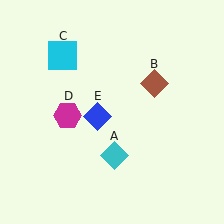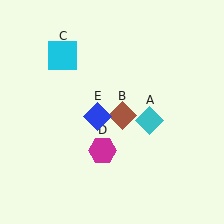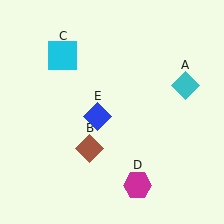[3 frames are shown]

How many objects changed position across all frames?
3 objects changed position: cyan diamond (object A), brown diamond (object B), magenta hexagon (object D).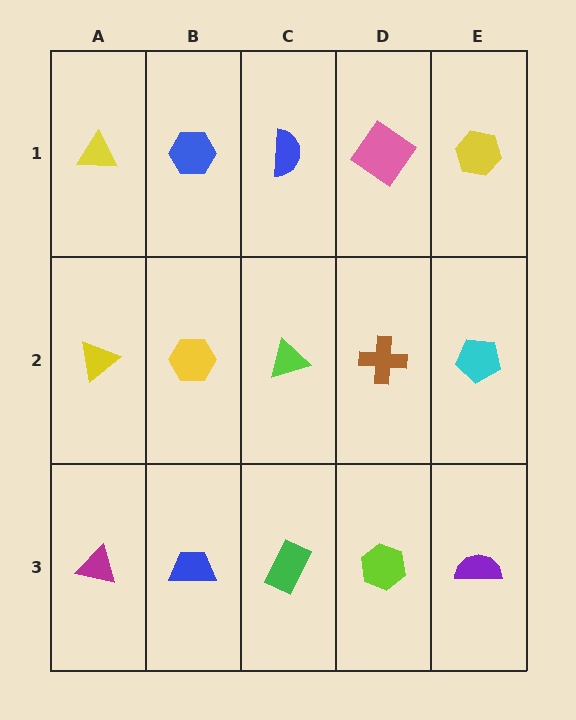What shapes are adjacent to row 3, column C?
A lime triangle (row 2, column C), a blue trapezoid (row 3, column B), a lime hexagon (row 3, column D).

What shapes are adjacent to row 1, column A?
A yellow triangle (row 2, column A), a blue hexagon (row 1, column B).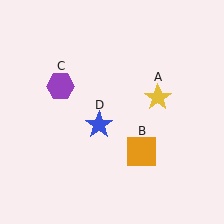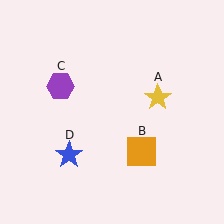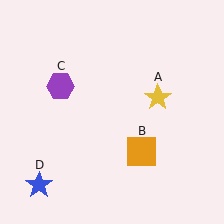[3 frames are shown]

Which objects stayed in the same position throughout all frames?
Yellow star (object A) and orange square (object B) and purple hexagon (object C) remained stationary.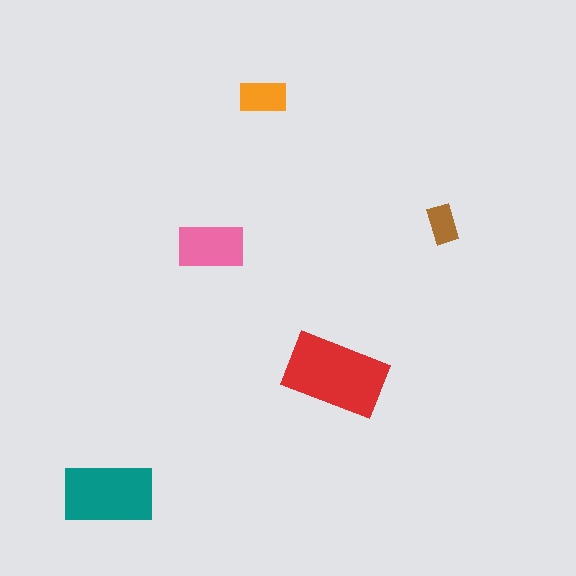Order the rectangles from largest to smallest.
the red one, the teal one, the pink one, the orange one, the brown one.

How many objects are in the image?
There are 5 objects in the image.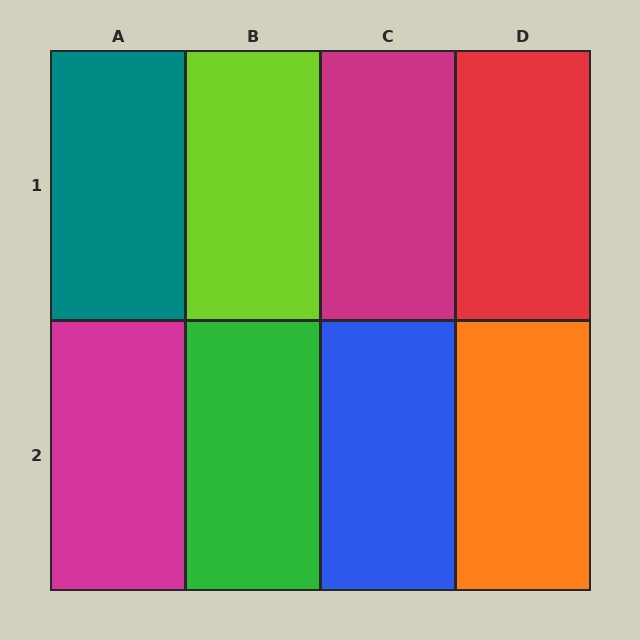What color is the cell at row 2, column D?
Orange.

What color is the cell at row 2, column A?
Magenta.